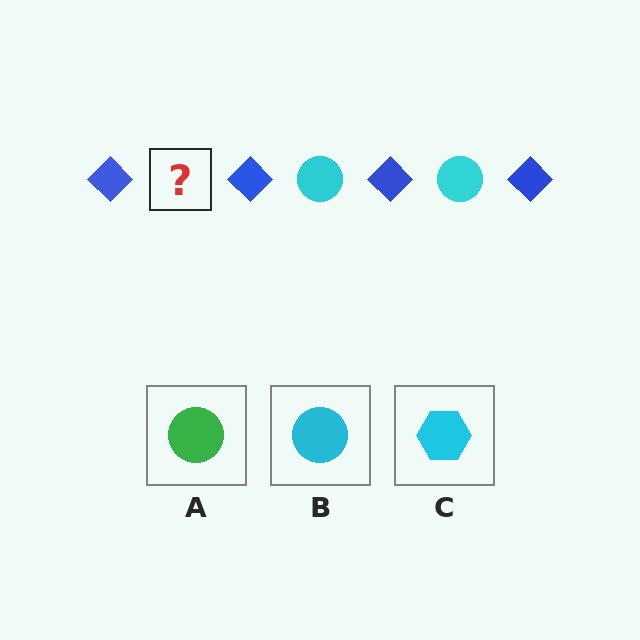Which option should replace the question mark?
Option B.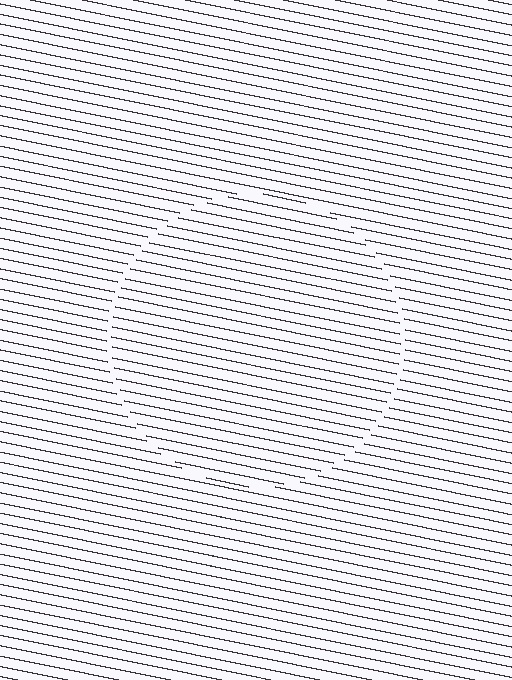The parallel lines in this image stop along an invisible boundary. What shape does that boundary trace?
An illusory circle. The interior of the shape contains the same grating, shifted by half a period — the contour is defined by the phase discontinuity where line-ends from the inner and outer gratings abut.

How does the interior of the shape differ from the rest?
The interior of the shape contains the same grating, shifted by half a period — the contour is defined by the phase discontinuity where line-ends from the inner and outer gratings abut.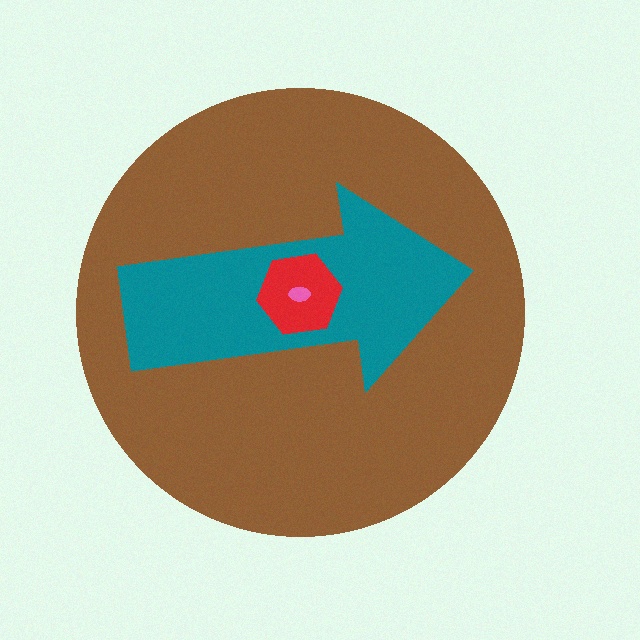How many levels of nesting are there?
4.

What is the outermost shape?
The brown circle.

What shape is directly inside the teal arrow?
The red hexagon.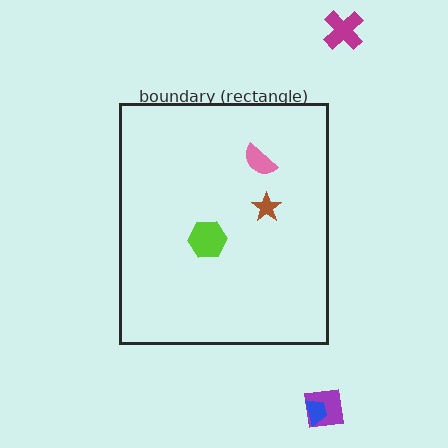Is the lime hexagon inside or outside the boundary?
Inside.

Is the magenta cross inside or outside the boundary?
Outside.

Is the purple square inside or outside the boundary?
Outside.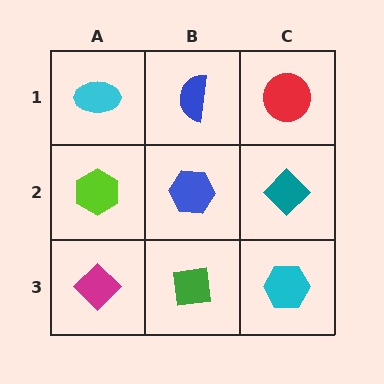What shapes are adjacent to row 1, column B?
A blue hexagon (row 2, column B), a cyan ellipse (row 1, column A), a red circle (row 1, column C).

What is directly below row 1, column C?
A teal diamond.